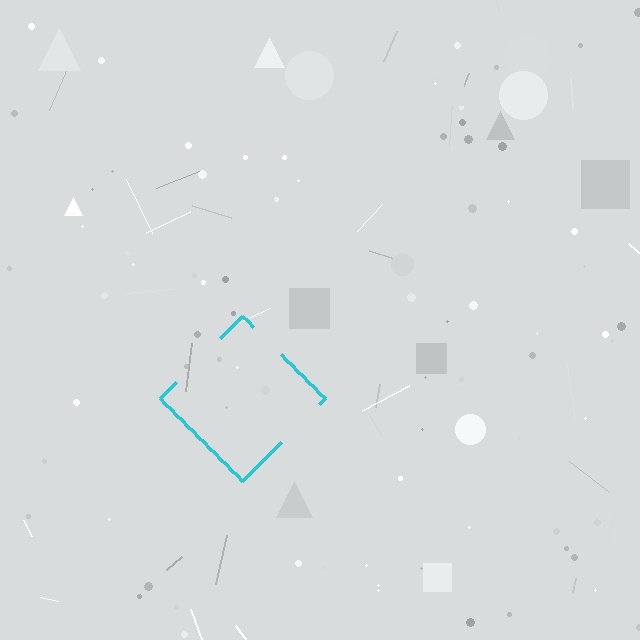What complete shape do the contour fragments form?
The contour fragments form a diamond.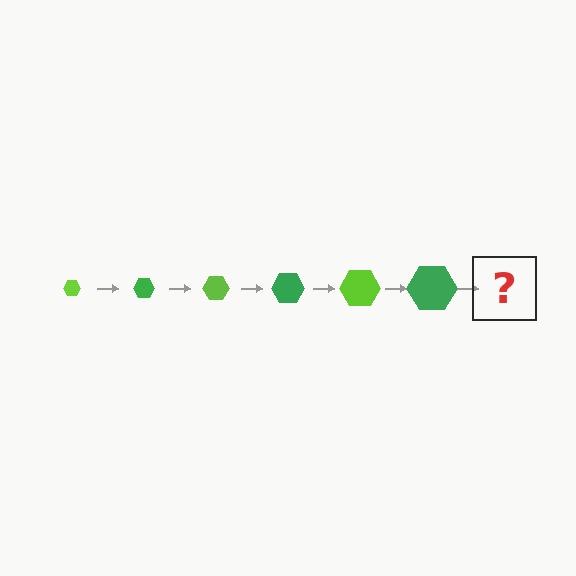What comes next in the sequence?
The next element should be a lime hexagon, larger than the previous one.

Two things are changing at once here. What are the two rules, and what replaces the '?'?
The two rules are that the hexagon grows larger each step and the color cycles through lime and green. The '?' should be a lime hexagon, larger than the previous one.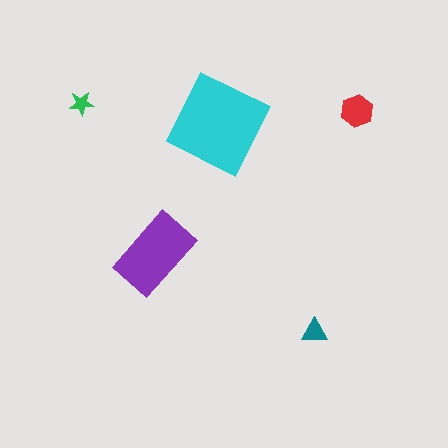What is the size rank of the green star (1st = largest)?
5th.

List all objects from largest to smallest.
The cyan diamond, the purple rectangle, the red hexagon, the teal triangle, the green star.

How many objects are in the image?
There are 5 objects in the image.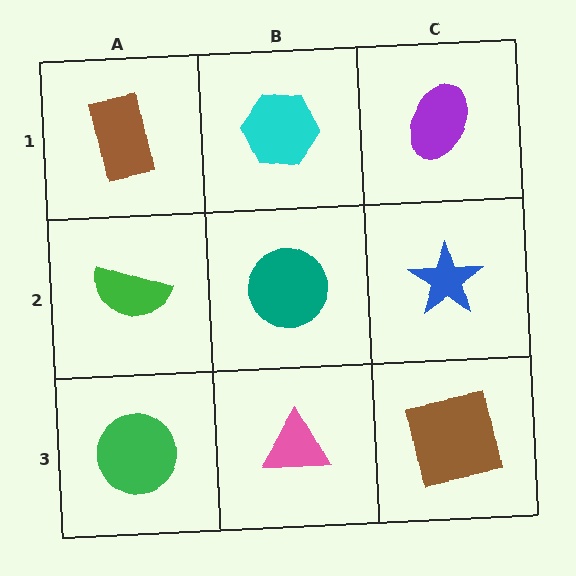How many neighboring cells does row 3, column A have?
2.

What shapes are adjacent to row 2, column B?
A cyan hexagon (row 1, column B), a pink triangle (row 3, column B), a green semicircle (row 2, column A), a blue star (row 2, column C).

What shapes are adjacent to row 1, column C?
A blue star (row 2, column C), a cyan hexagon (row 1, column B).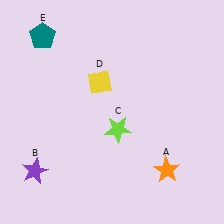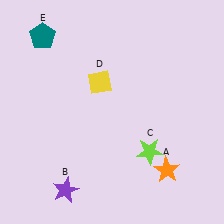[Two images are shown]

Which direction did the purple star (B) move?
The purple star (B) moved right.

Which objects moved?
The objects that moved are: the purple star (B), the lime star (C).